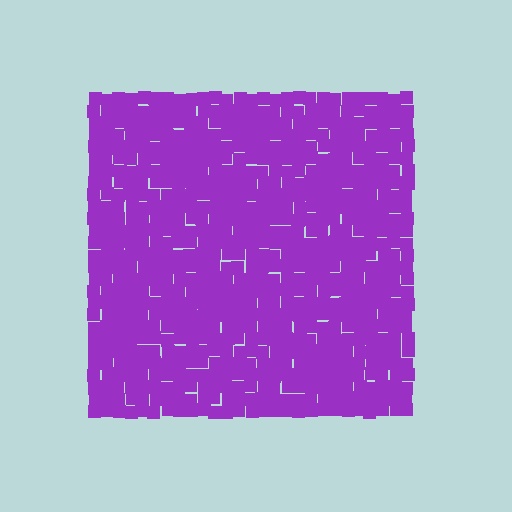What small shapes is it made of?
It is made of small squares.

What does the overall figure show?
The overall figure shows a square.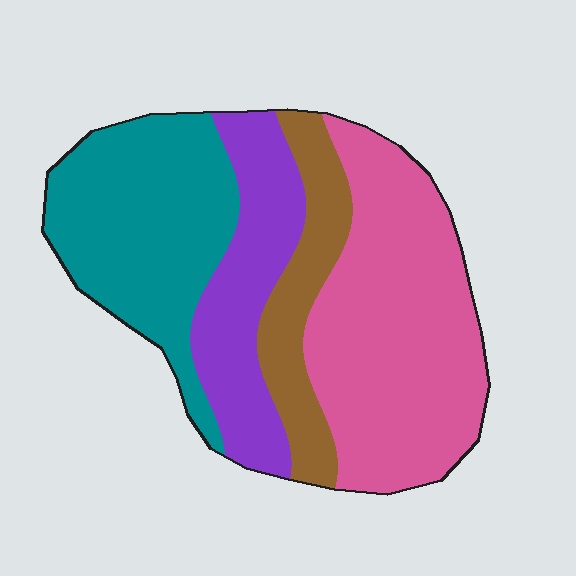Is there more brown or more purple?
Purple.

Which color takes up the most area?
Pink, at roughly 40%.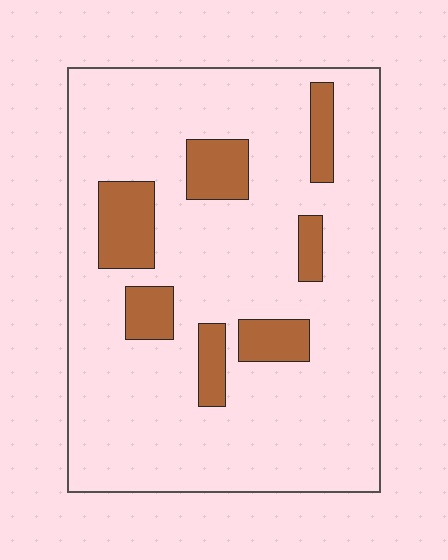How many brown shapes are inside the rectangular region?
7.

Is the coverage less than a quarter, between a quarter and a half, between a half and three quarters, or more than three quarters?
Less than a quarter.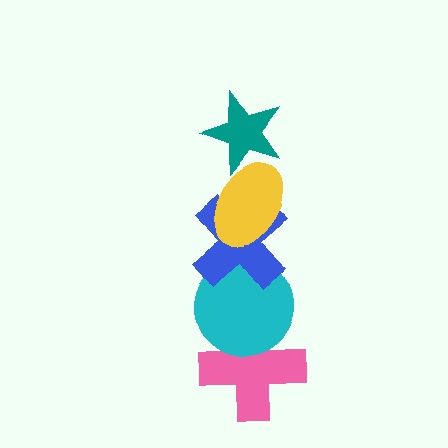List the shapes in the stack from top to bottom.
From top to bottom: the teal star, the yellow ellipse, the blue cross, the cyan circle, the pink cross.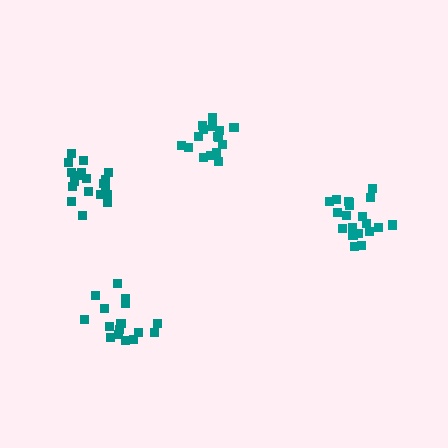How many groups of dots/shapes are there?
There are 4 groups.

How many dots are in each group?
Group 1: 19 dots, Group 2: 20 dots, Group 3: 16 dots, Group 4: 17 dots (72 total).